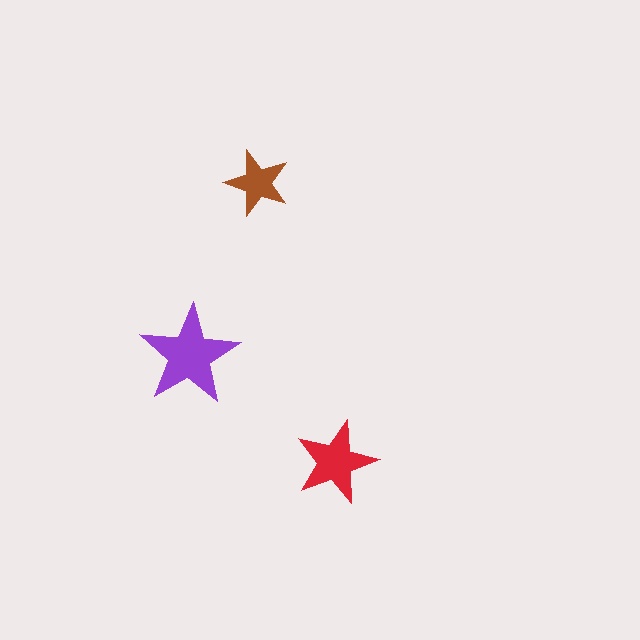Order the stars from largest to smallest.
the purple one, the red one, the brown one.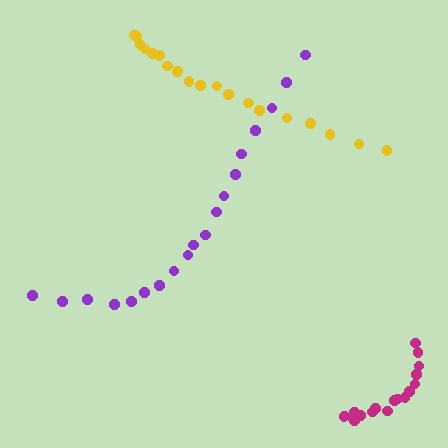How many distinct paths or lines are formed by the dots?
There are 3 distinct paths.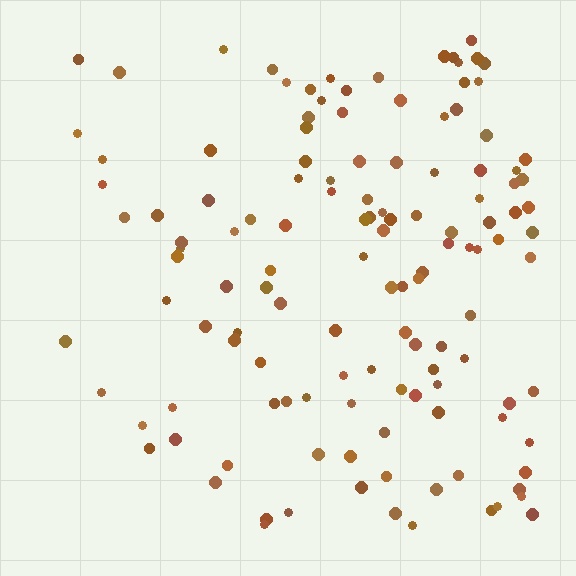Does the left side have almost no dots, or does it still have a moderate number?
Still a moderate number, just noticeably fewer than the right.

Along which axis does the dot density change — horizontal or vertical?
Horizontal.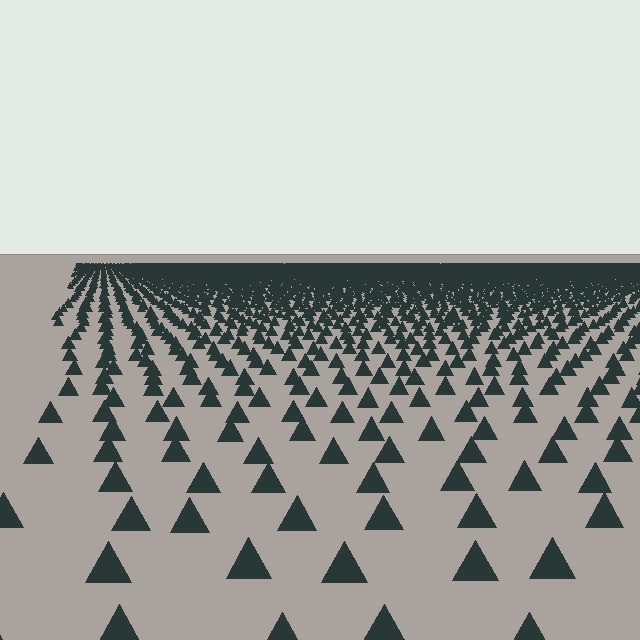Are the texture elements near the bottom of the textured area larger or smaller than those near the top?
Larger. Near the bottom, elements are closer to the viewer and appear at a bigger on-screen size.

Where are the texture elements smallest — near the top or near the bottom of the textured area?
Near the top.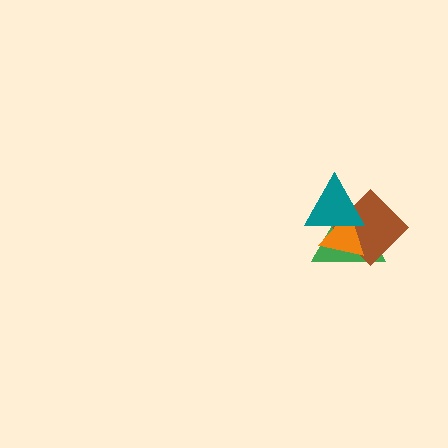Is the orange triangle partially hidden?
Yes, it is partially covered by another shape.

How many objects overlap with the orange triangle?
3 objects overlap with the orange triangle.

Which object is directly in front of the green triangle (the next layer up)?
The brown diamond is directly in front of the green triangle.